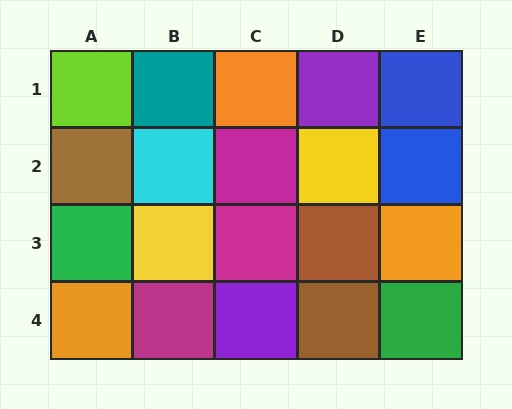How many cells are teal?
1 cell is teal.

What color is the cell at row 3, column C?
Magenta.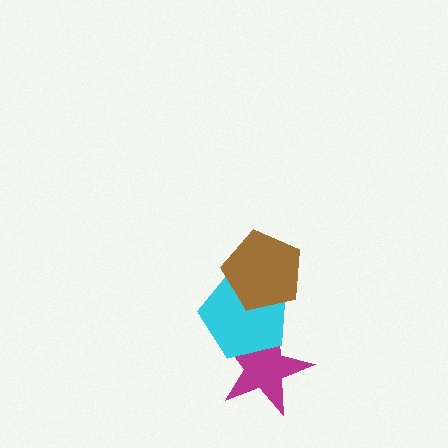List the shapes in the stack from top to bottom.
From top to bottom: the brown pentagon, the cyan pentagon, the magenta star.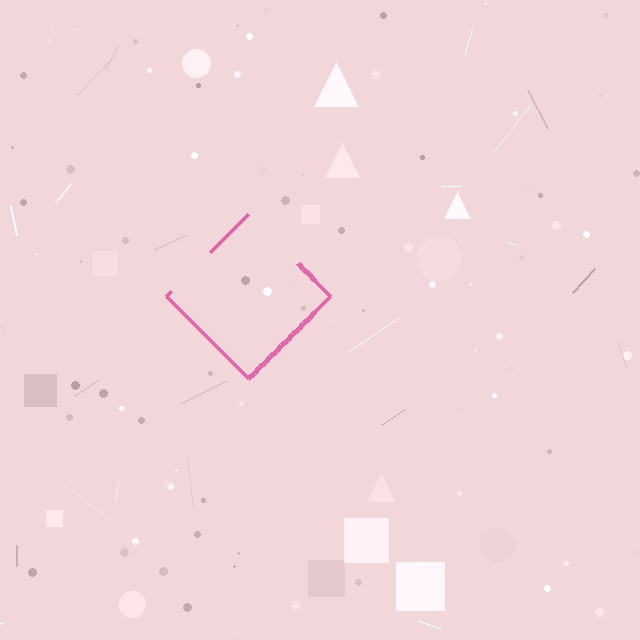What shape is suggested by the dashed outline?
The dashed outline suggests a diamond.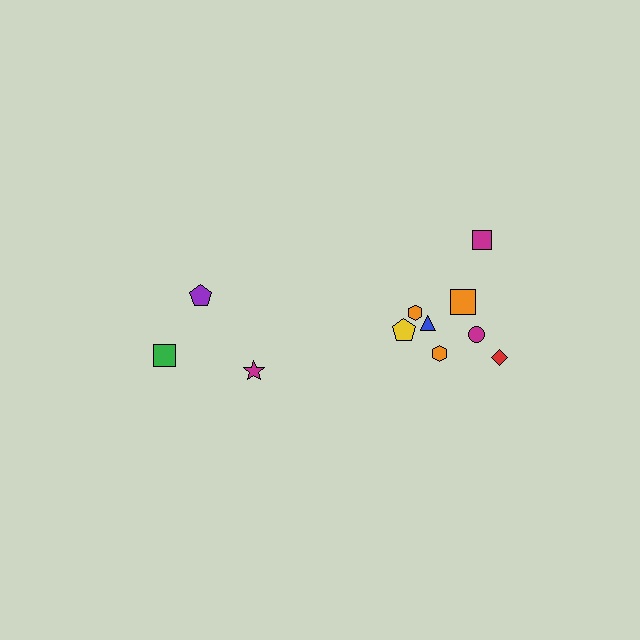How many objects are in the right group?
There are 8 objects.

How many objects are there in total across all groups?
There are 11 objects.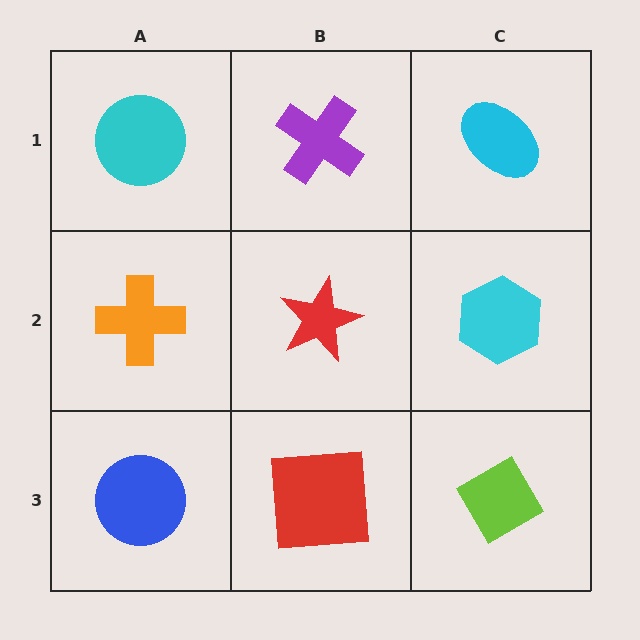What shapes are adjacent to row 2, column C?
A cyan ellipse (row 1, column C), a lime diamond (row 3, column C), a red star (row 2, column B).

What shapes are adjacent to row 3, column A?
An orange cross (row 2, column A), a red square (row 3, column B).